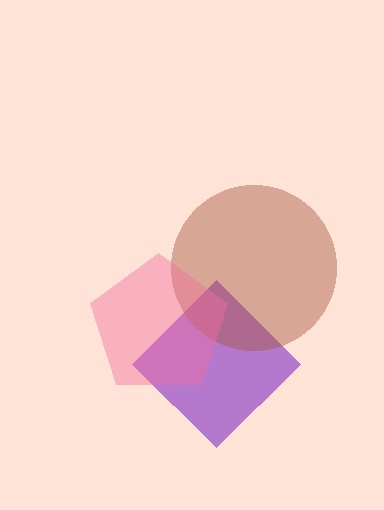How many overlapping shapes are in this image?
There are 3 overlapping shapes in the image.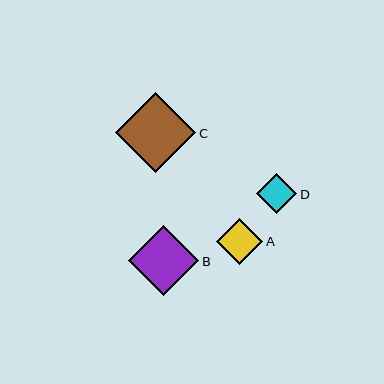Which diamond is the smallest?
Diamond D is the smallest with a size of approximately 41 pixels.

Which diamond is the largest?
Diamond C is the largest with a size of approximately 80 pixels.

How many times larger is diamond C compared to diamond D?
Diamond C is approximately 2.0 times the size of diamond D.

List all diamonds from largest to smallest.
From largest to smallest: C, B, A, D.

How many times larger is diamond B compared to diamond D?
Diamond B is approximately 1.7 times the size of diamond D.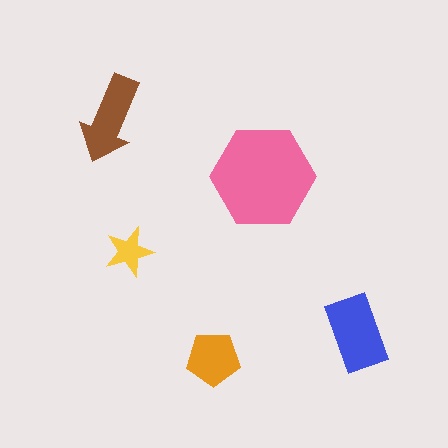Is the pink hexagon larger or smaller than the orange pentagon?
Larger.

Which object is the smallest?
The yellow star.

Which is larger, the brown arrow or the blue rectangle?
The blue rectangle.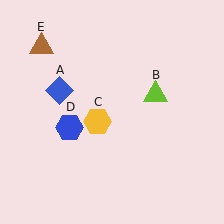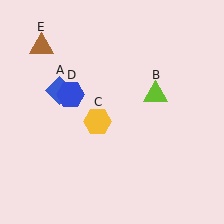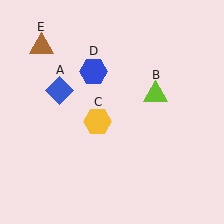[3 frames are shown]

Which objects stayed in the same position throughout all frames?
Blue diamond (object A) and lime triangle (object B) and yellow hexagon (object C) and brown triangle (object E) remained stationary.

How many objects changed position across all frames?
1 object changed position: blue hexagon (object D).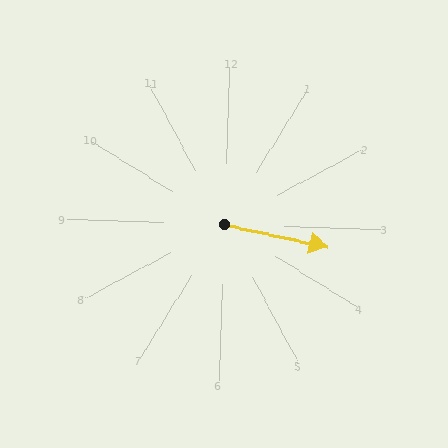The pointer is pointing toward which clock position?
Roughly 3 o'clock.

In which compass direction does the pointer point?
East.